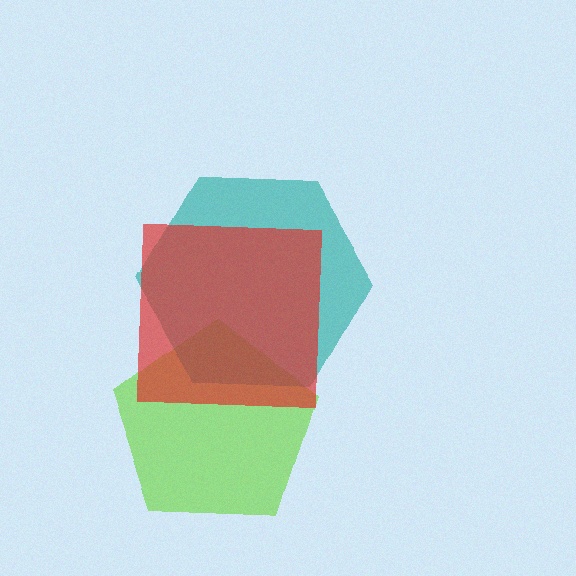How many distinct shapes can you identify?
There are 3 distinct shapes: a lime pentagon, a teal hexagon, a red square.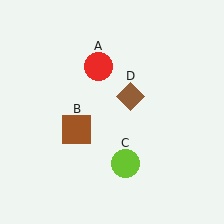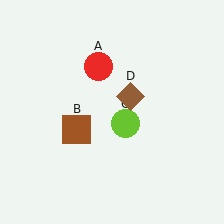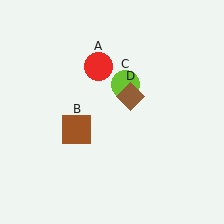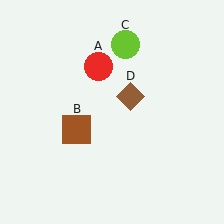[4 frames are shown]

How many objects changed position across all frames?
1 object changed position: lime circle (object C).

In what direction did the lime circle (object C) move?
The lime circle (object C) moved up.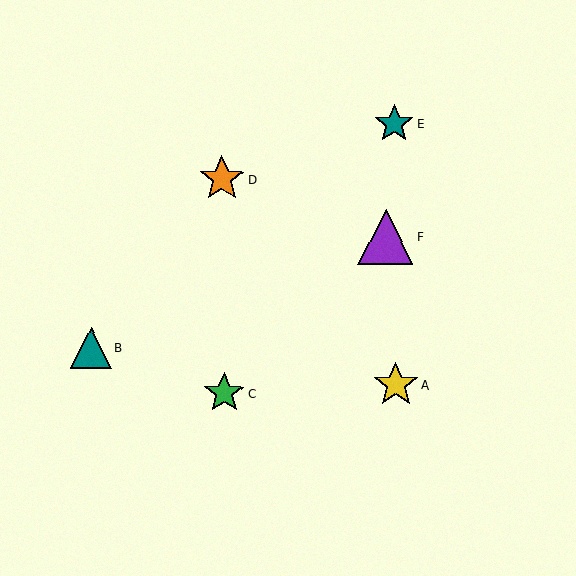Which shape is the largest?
The purple triangle (labeled F) is the largest.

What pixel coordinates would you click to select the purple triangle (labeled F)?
Click at (386, 237) to select the purple triangle F.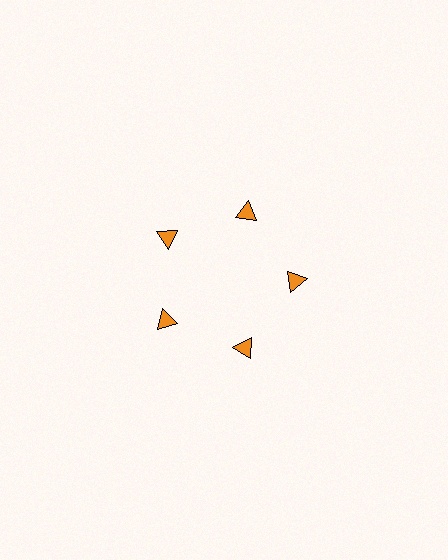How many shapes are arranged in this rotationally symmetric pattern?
There are 5 shapes, arranged in 5 groups of 1.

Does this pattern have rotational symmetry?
Yes, this pattern has 5-fold rotational symmetry. It looks the same after rotating 72 degrees around the center.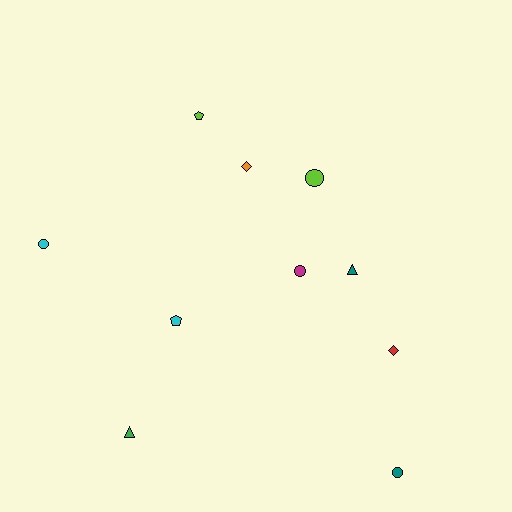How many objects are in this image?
There are 10 objects.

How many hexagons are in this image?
There are no hexagons.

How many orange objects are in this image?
There is 1 orange object.